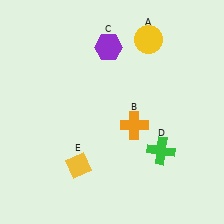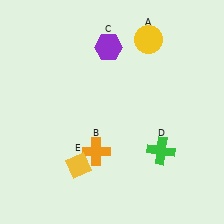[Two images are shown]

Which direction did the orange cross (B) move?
The orange cross (B) moved left.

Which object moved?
The orange cross (B) moved left.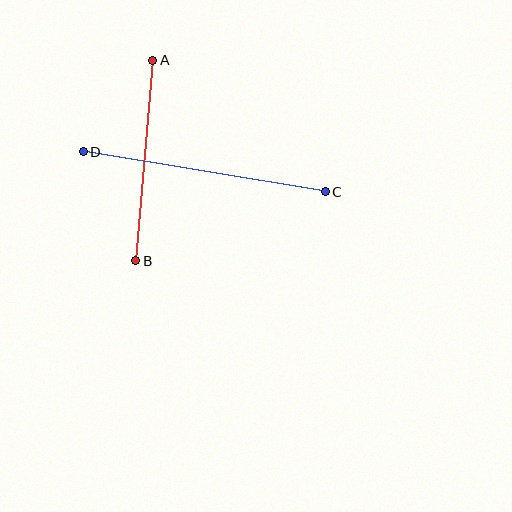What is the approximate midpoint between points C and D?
The midpoint is at approximately (204, 172) pixels.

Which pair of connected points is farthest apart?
Points C and D are farthest apart.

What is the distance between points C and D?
The distance is approximately 246 pixels.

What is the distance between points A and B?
The distance is approximately 201 pixels.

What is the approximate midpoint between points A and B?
The midpoint is at approximately (144, 161) pixels.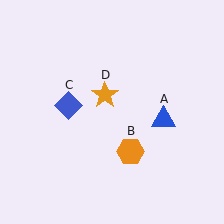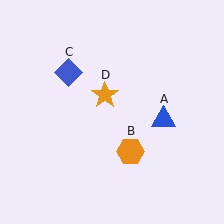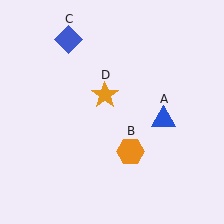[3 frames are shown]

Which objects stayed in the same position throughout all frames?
Blue triangle (object A) and orange hexagon (object B) and orange star (object D) remained stationary.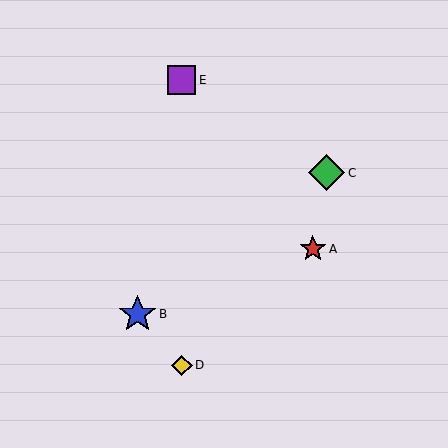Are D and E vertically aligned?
Yes, both are at x≈182.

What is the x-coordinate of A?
Object A is at x≈313.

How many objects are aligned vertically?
2 objects (D, E) are aligned vertically.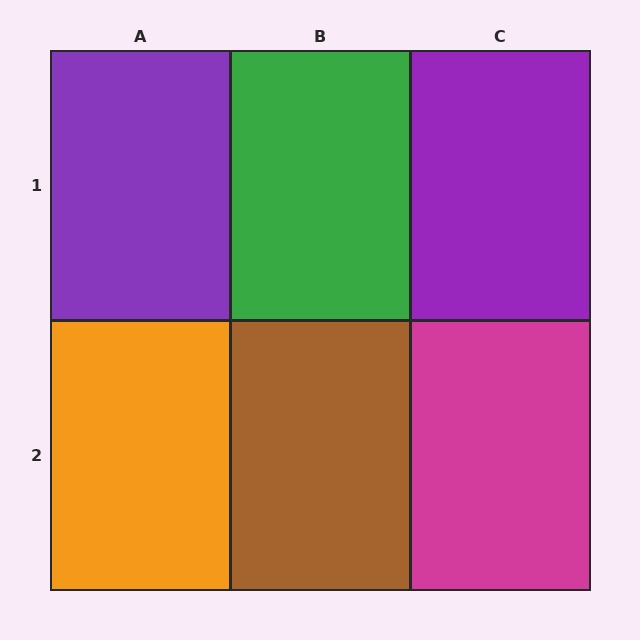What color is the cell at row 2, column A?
Orange.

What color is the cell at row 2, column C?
Magenta.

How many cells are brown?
1 cell is brown.